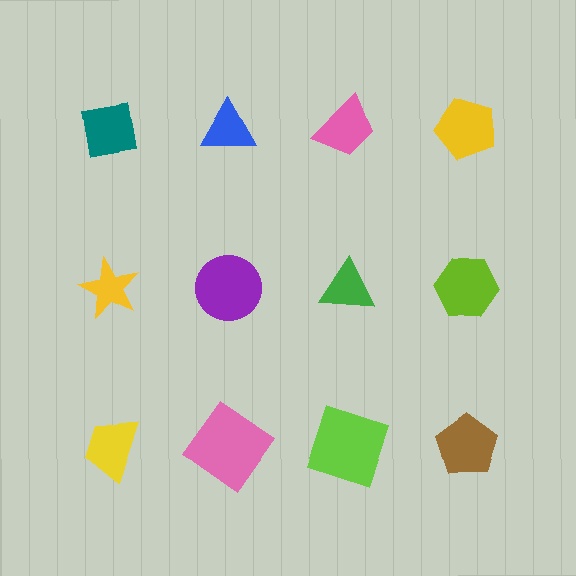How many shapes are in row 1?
4 shapes.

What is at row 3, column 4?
A brown pentagon.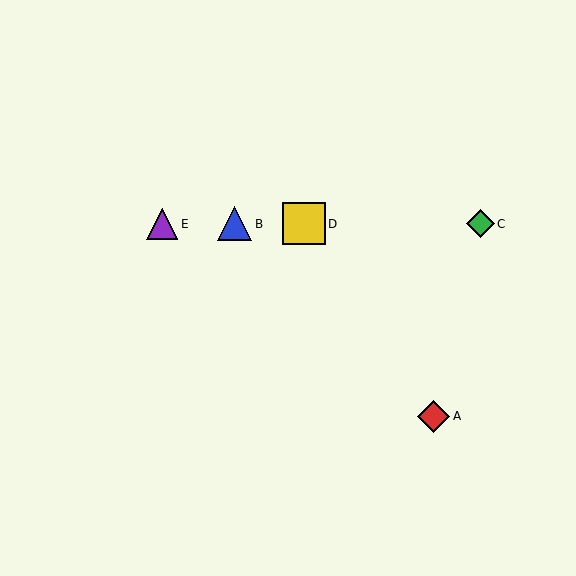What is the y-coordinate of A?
Object A is at y≈416.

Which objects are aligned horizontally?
Objects B, C, D, E are aligned horizontally.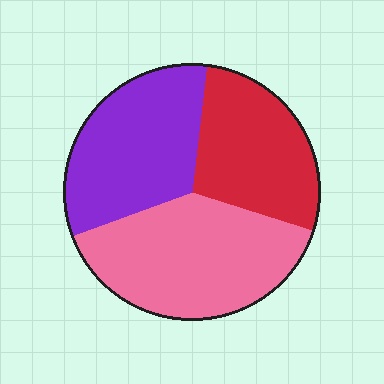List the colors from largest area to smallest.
From largest to smallest: pink, purple, red.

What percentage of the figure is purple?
Purple covers around 35% of the figure.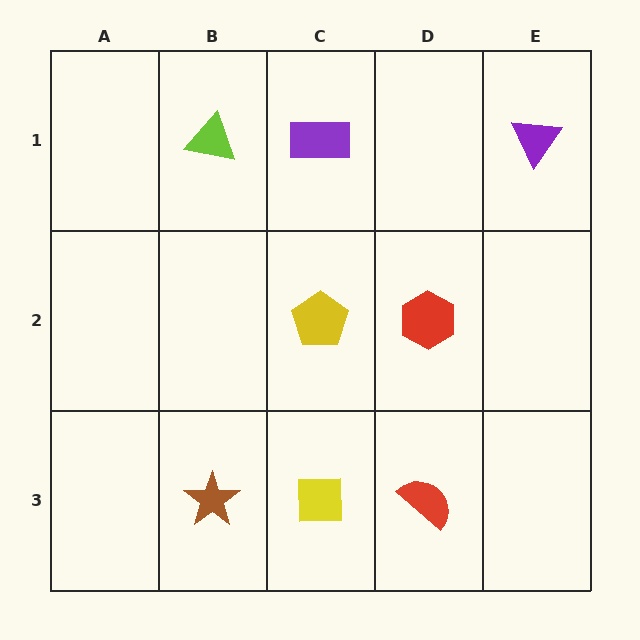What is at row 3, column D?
A red semicircle.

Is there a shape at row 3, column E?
No, that cell is empty.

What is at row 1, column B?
A lime triangle.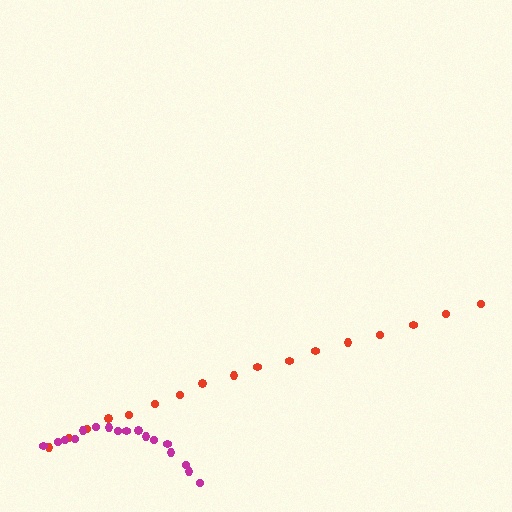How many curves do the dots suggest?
There are 2 distinct paths.